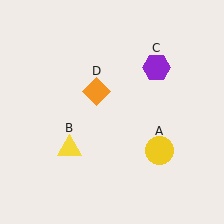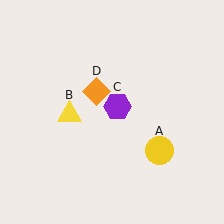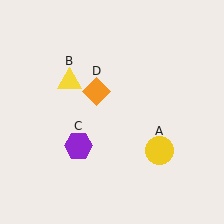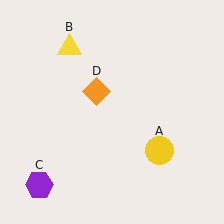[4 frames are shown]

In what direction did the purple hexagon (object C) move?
The purple hexagon (object C) moved down and to the left.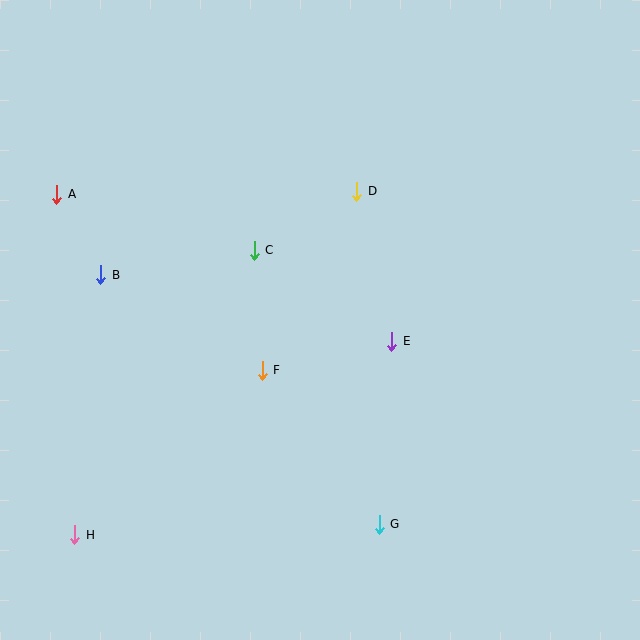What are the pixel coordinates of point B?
Point B is at (101, 275).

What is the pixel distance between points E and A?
The distance between E and A is 366 pixels.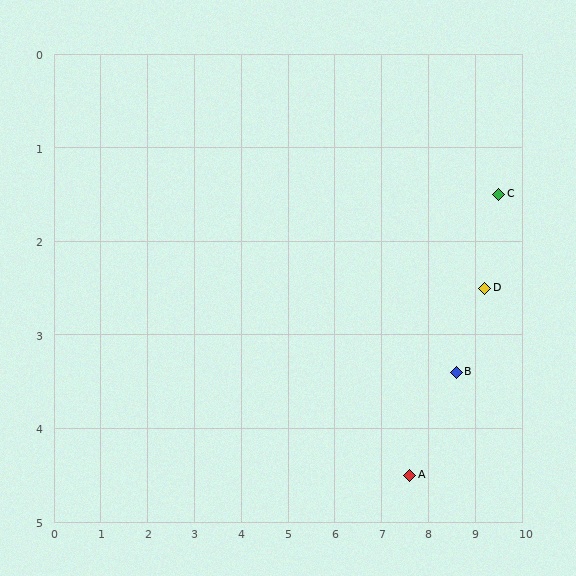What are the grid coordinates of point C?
Point C is at approximately (9.5, 1.5).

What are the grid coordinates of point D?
Point D is at approximately (9.2, 2.5).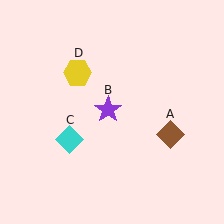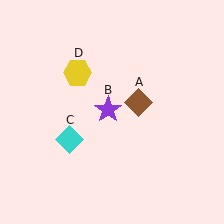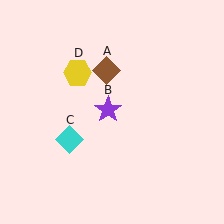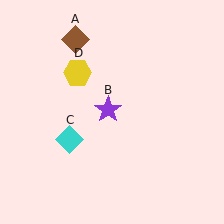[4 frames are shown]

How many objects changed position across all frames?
1 object changed position: brown diamond (object A).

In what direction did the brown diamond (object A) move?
The brown diamond (object A) moved up and to the left.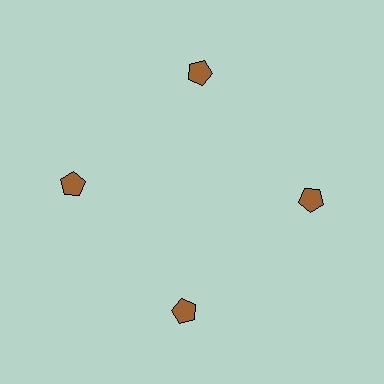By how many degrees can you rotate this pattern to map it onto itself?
The pattern maps onto itself every 90 degrees of rotation.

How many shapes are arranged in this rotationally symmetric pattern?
There are 4 shapes, arranged in 4 groups of 1.